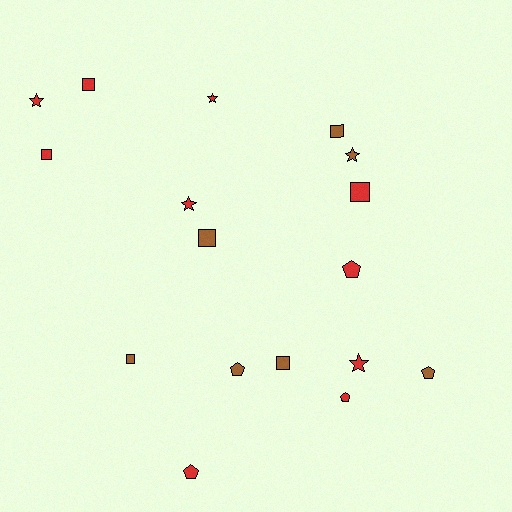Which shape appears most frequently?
Square, with 7 objects.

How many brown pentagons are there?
There are 2 brown pentagons.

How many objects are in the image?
There are 17 objects.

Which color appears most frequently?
Red, with 10 objects.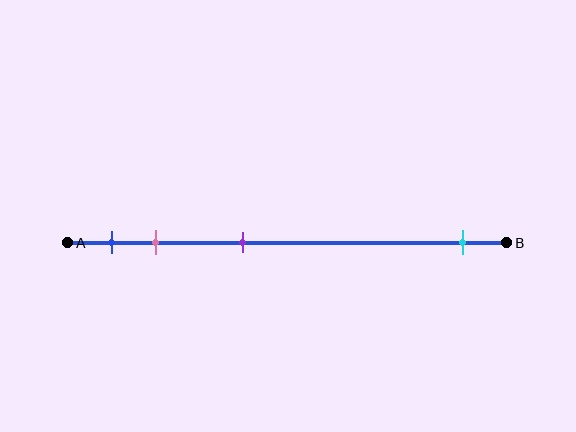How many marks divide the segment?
There are 4 marks dividing the segment.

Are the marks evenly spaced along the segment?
No, the marks are not evenly spaced.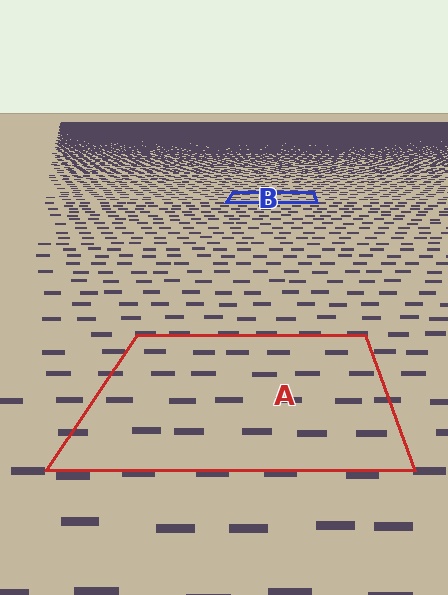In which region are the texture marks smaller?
The texture marks are smaller in region B, because it is farther away.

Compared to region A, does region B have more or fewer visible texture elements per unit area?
Region B has more texture elements per unit area — they are packed more densely because it is farther away.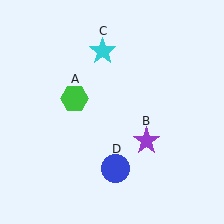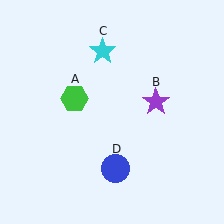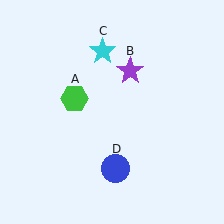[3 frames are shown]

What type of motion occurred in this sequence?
The purple star (object B) rotated counterclockwise around the center of the scene.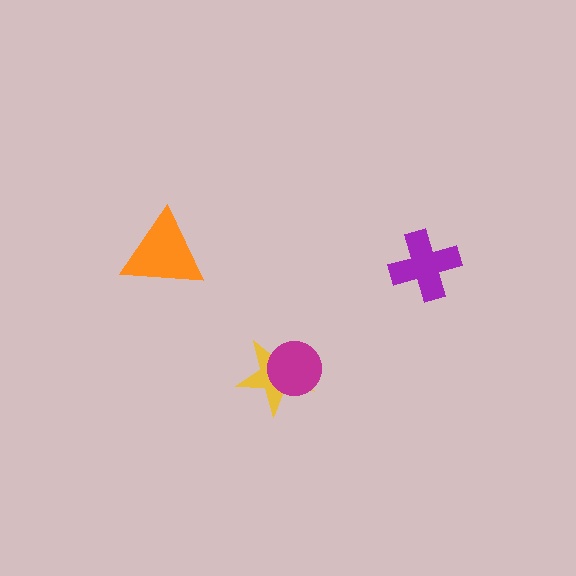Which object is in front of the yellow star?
The magenta circle is in front of the yellow star.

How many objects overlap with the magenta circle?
1 object overlaps with the magenta circle.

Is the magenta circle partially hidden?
No, no other shape covers it.